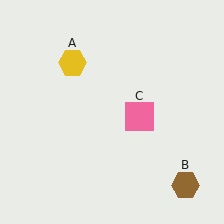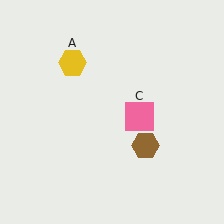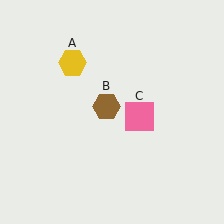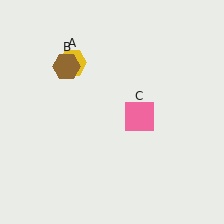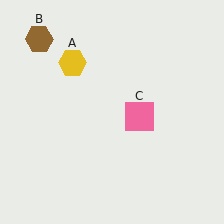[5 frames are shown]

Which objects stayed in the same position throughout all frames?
Yellow hexagon (object A) and pink square (object C) remained stationary.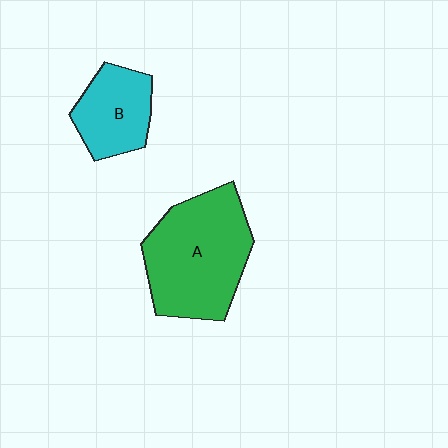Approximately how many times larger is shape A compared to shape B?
Approximately 1.9 times.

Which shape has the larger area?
Shape A (green).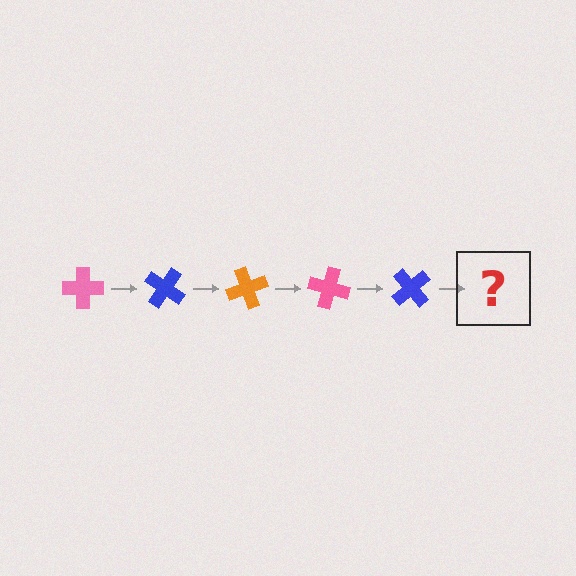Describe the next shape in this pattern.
It should be an orange cross, rotated 175 degrees from the start.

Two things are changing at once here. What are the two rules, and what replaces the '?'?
The two rules are that it rotates 35 degrees each step and the color cycles through pink, blue, and orange. The '?' should be an orange cross, rotated 175 degrees from the start.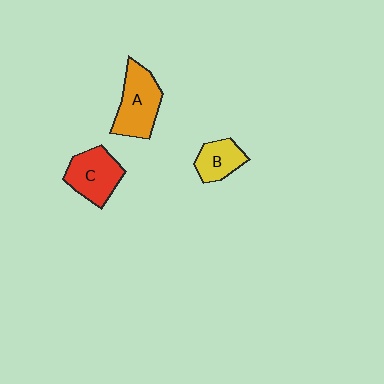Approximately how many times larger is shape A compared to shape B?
Approximately 1.6 times.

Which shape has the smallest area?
Shape B (yellow).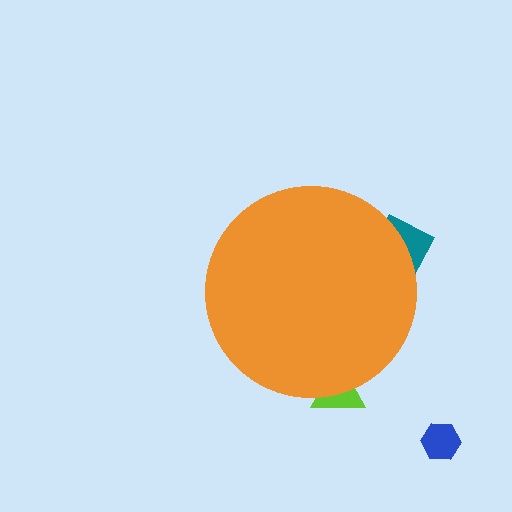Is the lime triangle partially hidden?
Yes, the lime triangle is partially hidden behind the orange circle.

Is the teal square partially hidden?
Yes, the teal square is partially hidden behind the orange circle.